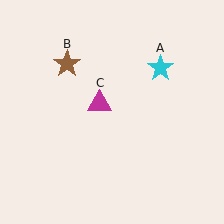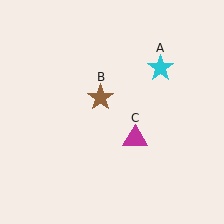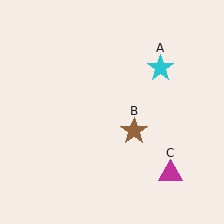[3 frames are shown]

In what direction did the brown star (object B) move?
The brown star (object B) moved down and to the right.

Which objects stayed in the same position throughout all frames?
Cyan star (object A) remained stationary.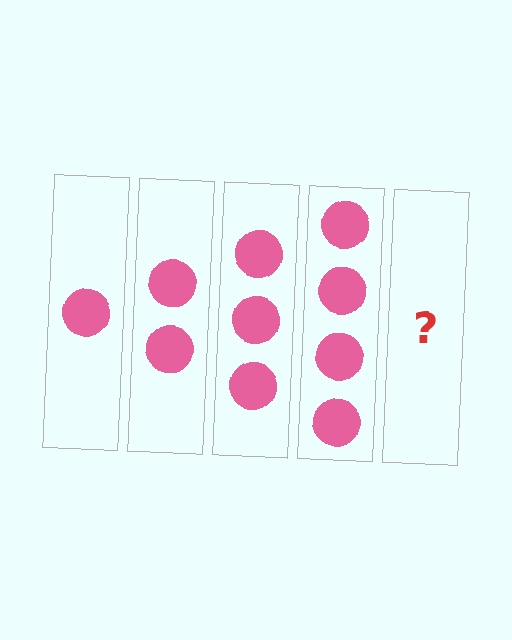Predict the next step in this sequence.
The next step is 5 circles.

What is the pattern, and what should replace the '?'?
The pattern is that each step adds one more circle. The '?' should be 5 circles.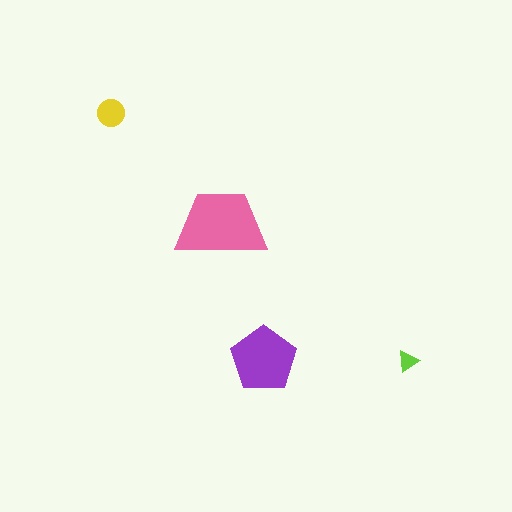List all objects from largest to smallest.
The pink trapezoid, the purple pentagon, the yellow circle, the lime triangle.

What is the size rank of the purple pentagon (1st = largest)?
2nd.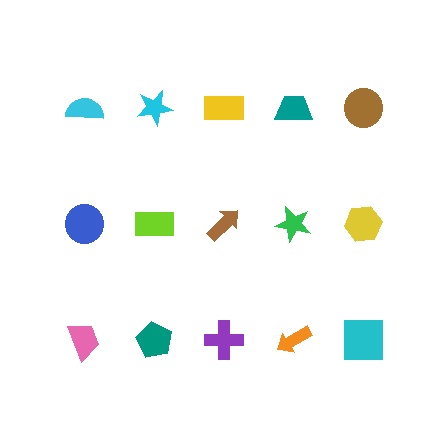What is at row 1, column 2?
A cyan star.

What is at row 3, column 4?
An orange arrow.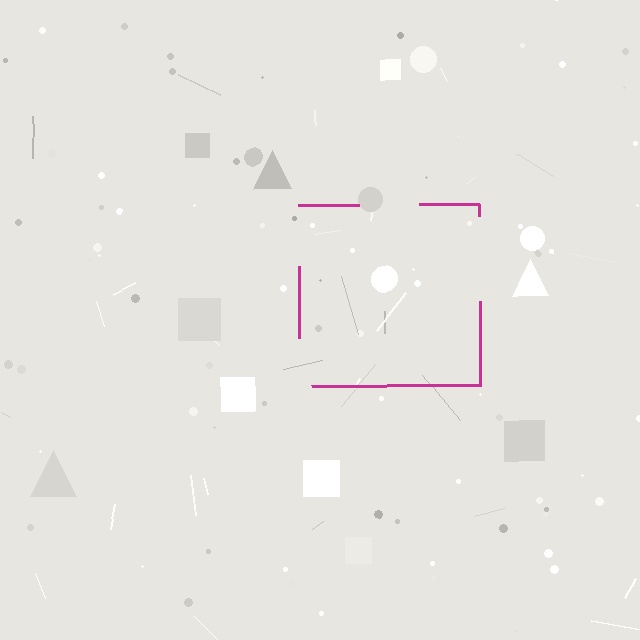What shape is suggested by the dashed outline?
The dashed outline suggests a square.